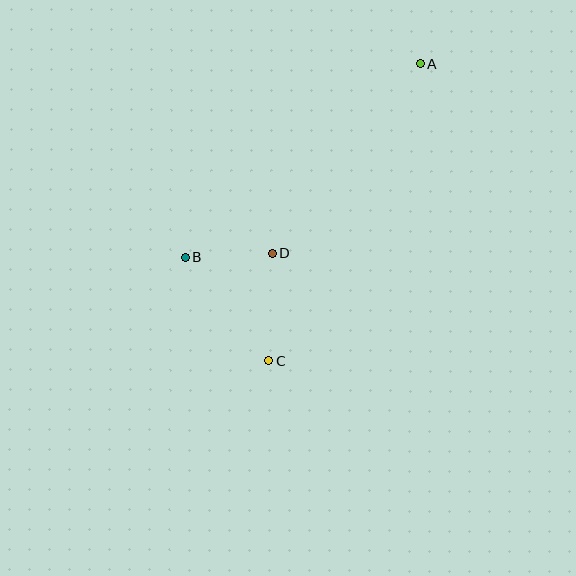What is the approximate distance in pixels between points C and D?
The distance between C and D is approximately 108 pixels.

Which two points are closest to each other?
Points B and D are closest to each other.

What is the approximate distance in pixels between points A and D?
The distance between A and D is approximately 241 pixels.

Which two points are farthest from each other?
Points A and C are farthest from each other.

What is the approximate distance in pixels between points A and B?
The distance between A and B is approximately 304 pixels.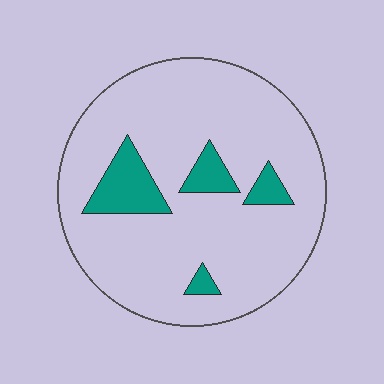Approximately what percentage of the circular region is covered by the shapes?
Approximately 15%.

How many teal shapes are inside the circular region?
4.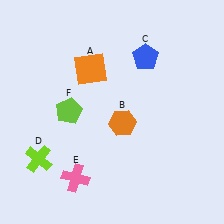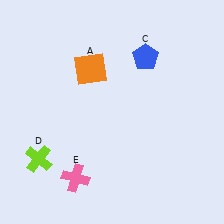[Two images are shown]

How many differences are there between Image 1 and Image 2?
There are 2 differences between the two images.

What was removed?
The orange hexagon (B), the lime pentagon (F) were removed in Image 2.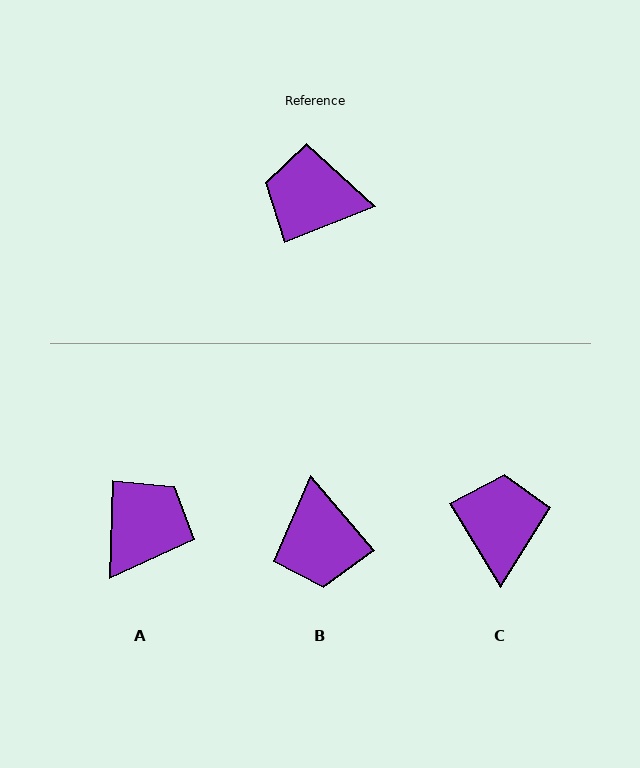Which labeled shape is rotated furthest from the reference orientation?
A, about 113 degrees away.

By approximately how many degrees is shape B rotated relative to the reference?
Approximately 109 degrees counter-clockwise.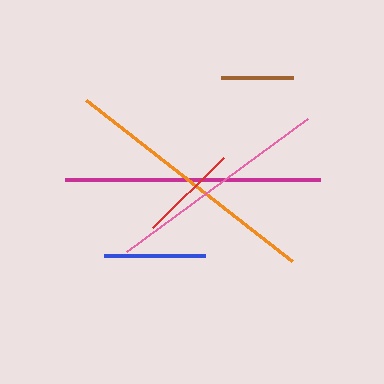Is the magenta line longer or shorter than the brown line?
The magenta line is longer than the brown line.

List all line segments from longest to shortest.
From longest to shortest: orange, magenta, pink, blue, red, brown.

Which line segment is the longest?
The orange line is the longest at approximately 261 pixels.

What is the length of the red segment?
The red segment is approximately 100 pixels long.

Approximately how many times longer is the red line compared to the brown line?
The red line is approximately 1.4 times the length of the brown line.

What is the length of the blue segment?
The blue segment is approximately 102 pixels long.